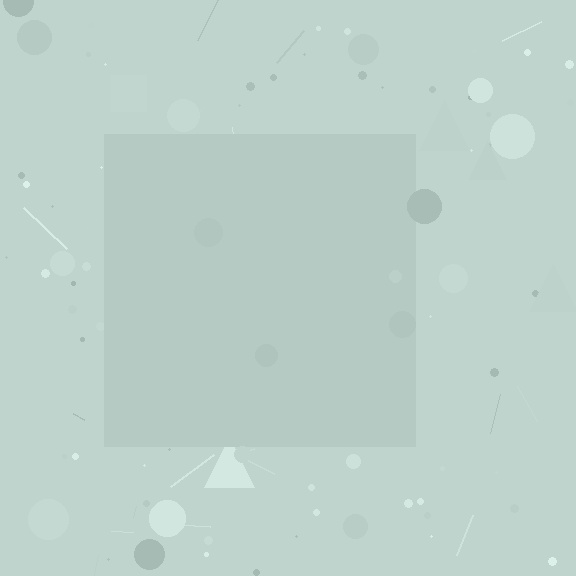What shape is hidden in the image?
A square is hidden in the image.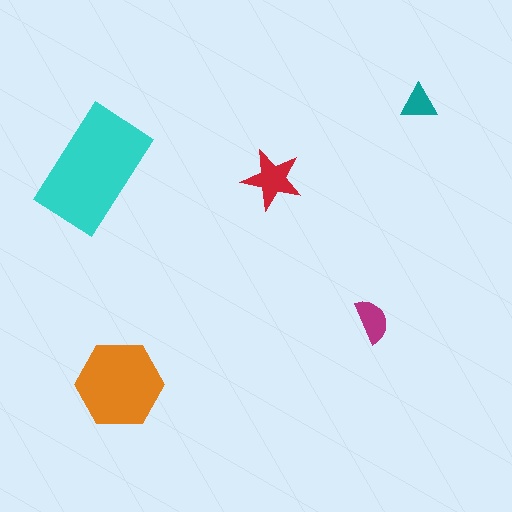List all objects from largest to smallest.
The cyan rectangle, the orange hexagon, the red star, the magenta semicircle, the teal triangle.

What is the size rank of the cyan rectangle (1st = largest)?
1st.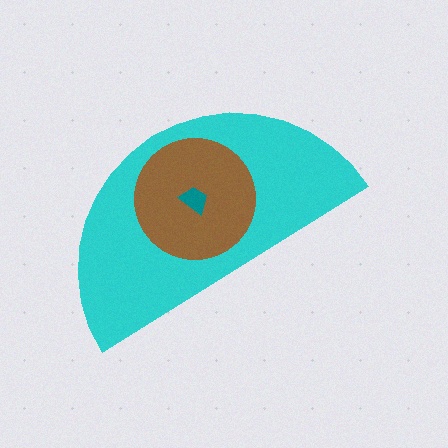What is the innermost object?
The teal trapezoid.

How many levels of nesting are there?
3.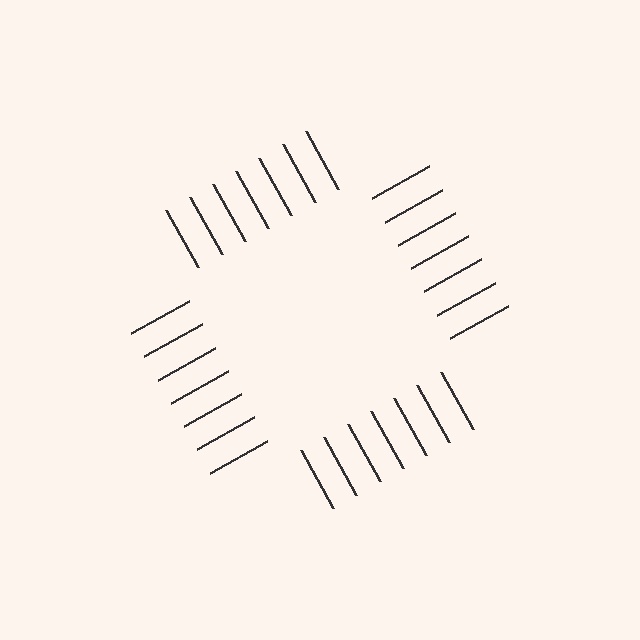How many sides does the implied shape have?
4 sides — the line-ends trace a square.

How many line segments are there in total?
28 — 7 along each of the 4 edges.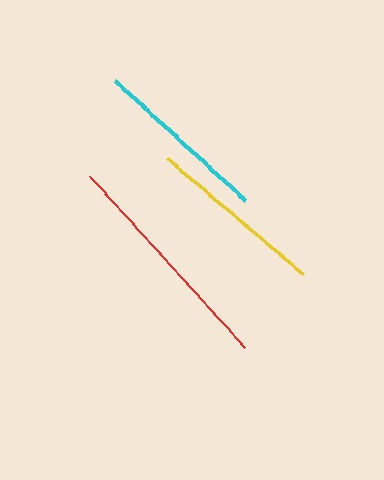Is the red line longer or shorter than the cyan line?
The red line is longer than the cyan line.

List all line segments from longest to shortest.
From longest to shortest: red, yellow, cyan.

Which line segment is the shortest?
The cyan line is the shortest at approximately 177 pixels.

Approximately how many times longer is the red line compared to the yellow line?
The red line is approximately 1.3 times the length of the yellow line.